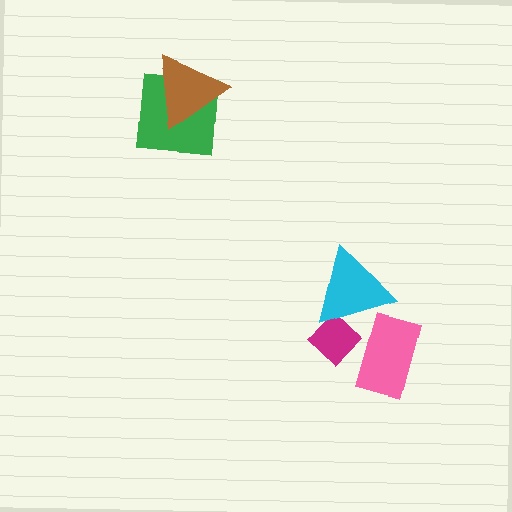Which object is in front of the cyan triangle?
The pink rectangle is in front of the cyan triangle.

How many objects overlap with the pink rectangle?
2 objects overlap with the pink rectangle.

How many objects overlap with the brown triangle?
1 object overlaps with the brown triangle.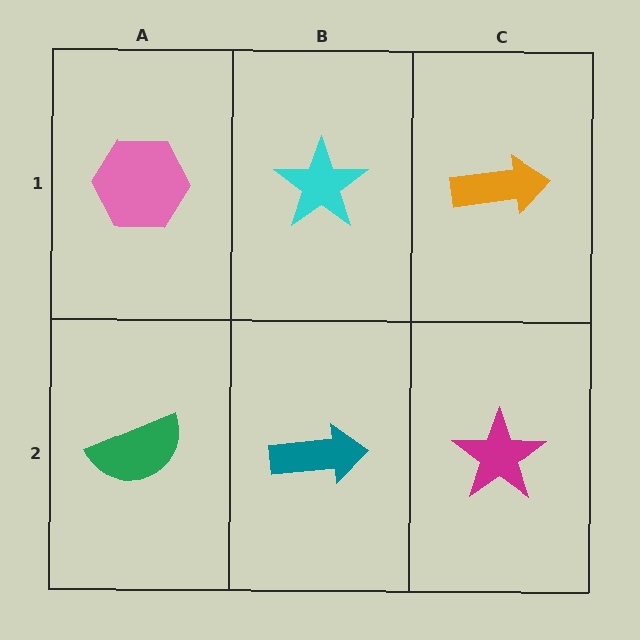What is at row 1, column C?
An orange arrow.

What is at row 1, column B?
A cyan star.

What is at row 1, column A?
A pink hexagon.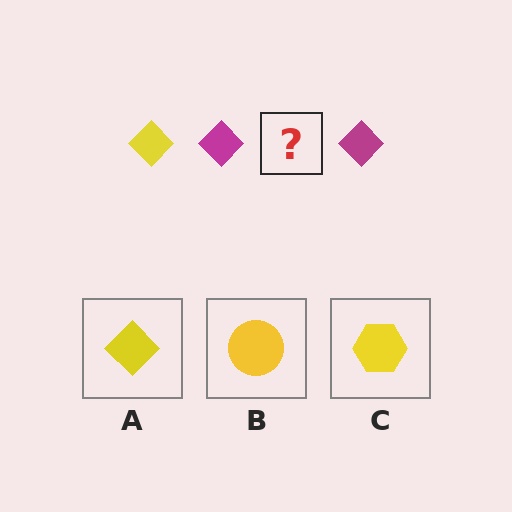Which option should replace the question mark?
Option A.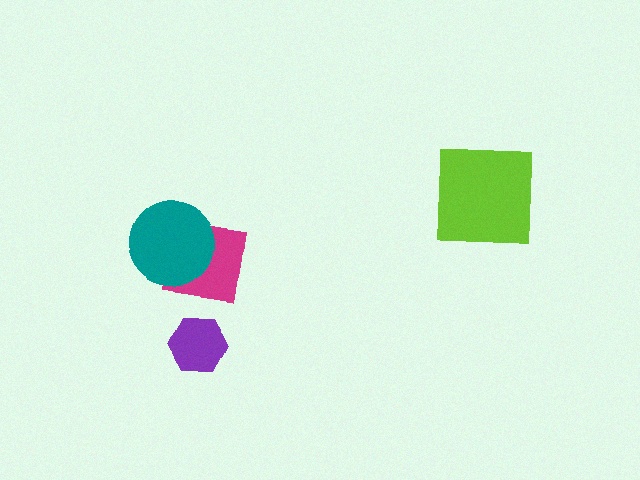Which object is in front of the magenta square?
The teal circle is in front of the magenta square.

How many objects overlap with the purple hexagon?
0 objects overlap with the purple hexagon.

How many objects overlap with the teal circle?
1 object overlaps with the teal circle.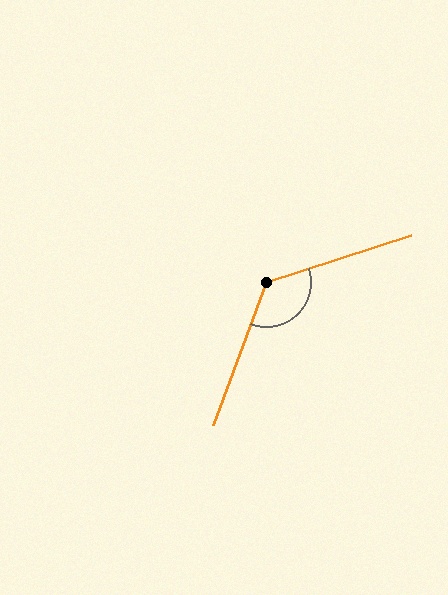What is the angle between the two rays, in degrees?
Approximately 128 degrees.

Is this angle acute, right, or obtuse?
It is obtuse.